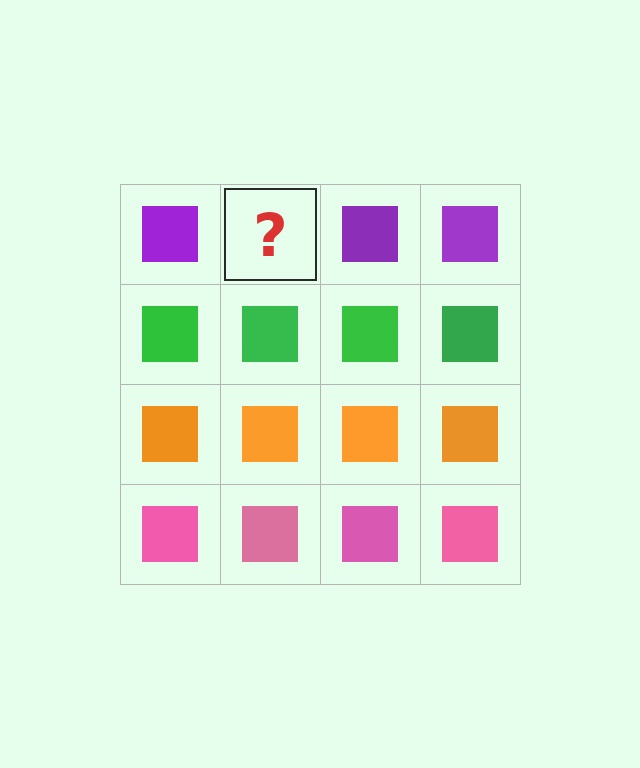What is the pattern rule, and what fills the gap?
The rule is that each row has a consistent color. The gap should be filled with a purple square.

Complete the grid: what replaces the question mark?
The question mark should be replaced with a purple square.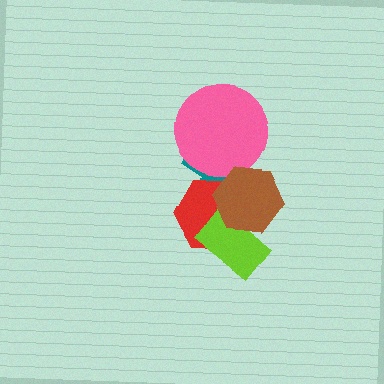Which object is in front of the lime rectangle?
The brown hexagon is in front of the lime rectangle.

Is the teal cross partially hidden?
Yes, it is partially covered by another shape.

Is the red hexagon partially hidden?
Yes, it is partially covered by another shape.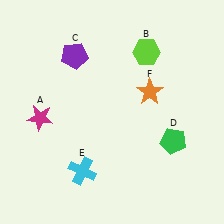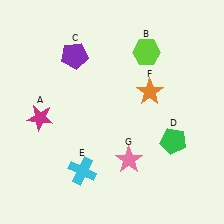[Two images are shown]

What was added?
A pink star (G) was added in Image 2.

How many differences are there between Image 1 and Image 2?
There is 1 difference between the two images.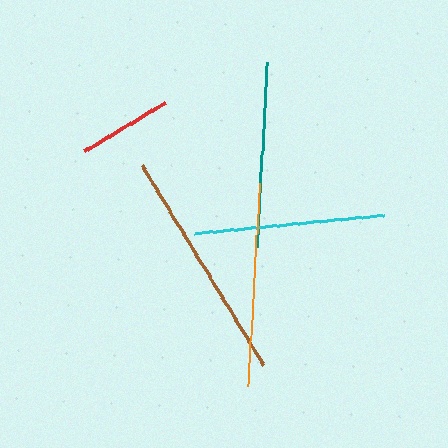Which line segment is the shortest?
The red line is the shortest at approximately 94 pixels.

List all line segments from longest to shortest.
From longest to shortest: brown, orange, cyan, teal, red.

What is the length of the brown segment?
The brown segment is approximately 234 pixels long.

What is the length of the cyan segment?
The cyan segment is approximately 189 pixels long.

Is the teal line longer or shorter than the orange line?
The orange line is longer than the teal line.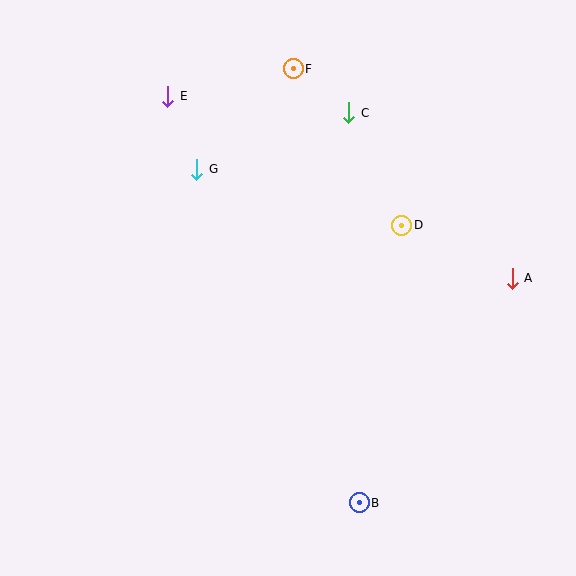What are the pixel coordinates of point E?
Point E is at (168, 96).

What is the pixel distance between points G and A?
The distance between G and A is 334 pixels.